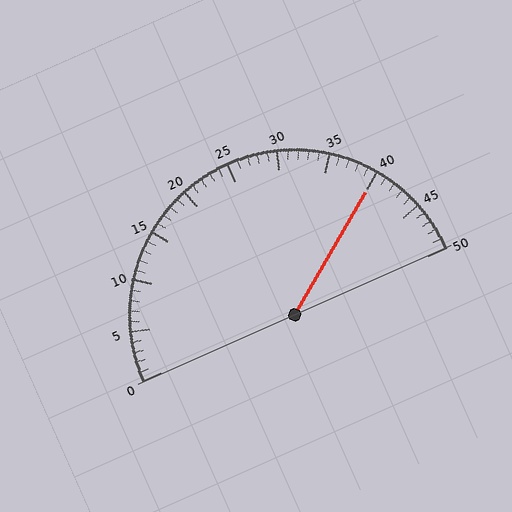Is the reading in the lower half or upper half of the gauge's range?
The reading is in the upper half of the range (0 to 50).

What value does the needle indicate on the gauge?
The needle indicates approximately 40.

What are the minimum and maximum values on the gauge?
The gauge ranges from 0 to 50.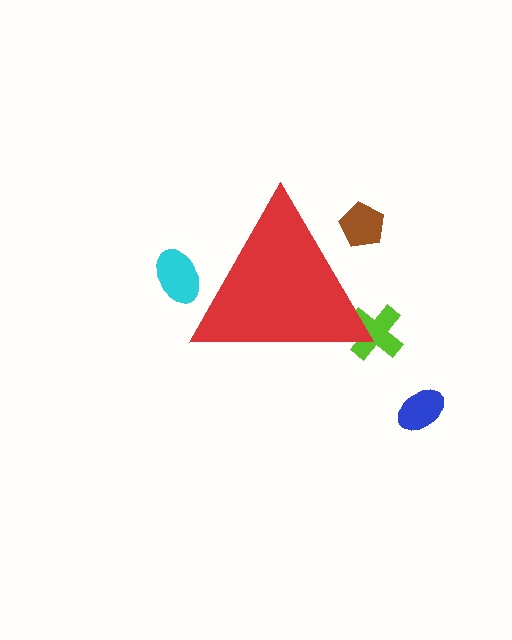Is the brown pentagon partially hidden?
Yes, the brown pentagon is partially hidden behind the red triangle.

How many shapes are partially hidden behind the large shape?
3 shapes are partially hidden.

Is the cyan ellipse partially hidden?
Yes, the cyan ellipse is partially hidden behind the red triangle.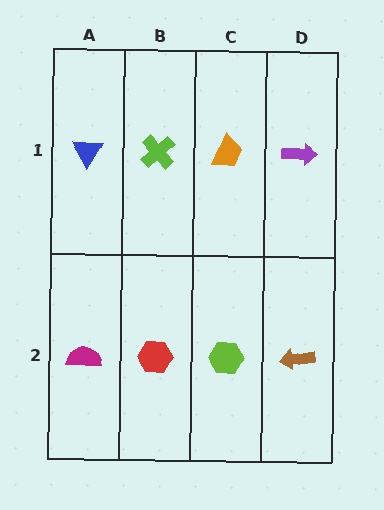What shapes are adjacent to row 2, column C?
An orange trapezoid (row 1, column C), a red hexagon (row 2, column B), a brown arrow (row 2, column D).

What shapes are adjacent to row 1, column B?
A red hexagon (row 2, column B), a blue triangle (row 1, column A), an orange trapezoid (row 1, column C).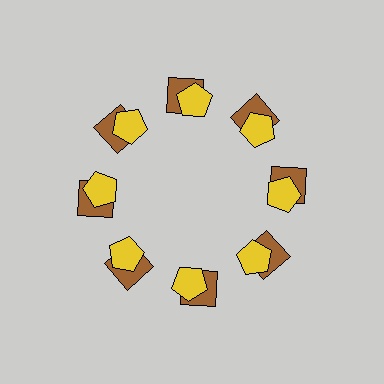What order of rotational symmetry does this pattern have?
This pattern has 8-fold rotational symmetry.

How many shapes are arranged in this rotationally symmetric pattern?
There are 16 shapes, arranged in 8 groups of 2.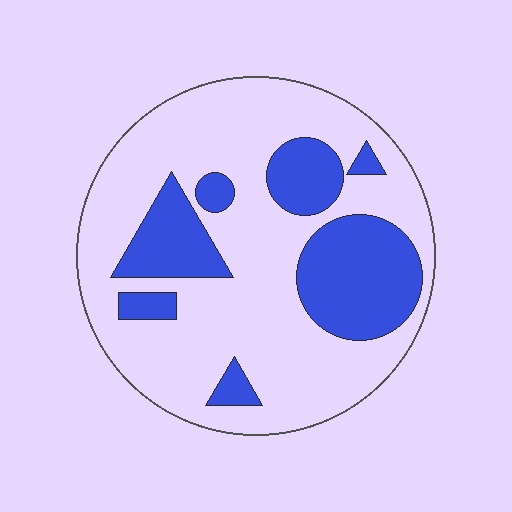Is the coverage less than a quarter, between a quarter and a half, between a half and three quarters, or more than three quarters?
Between a quarter and a half.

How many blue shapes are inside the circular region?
7.